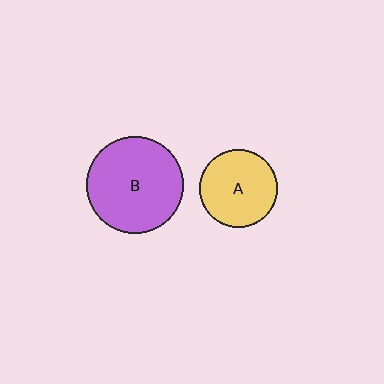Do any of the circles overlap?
No, none of the circles overlap.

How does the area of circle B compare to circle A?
Approximately 1.6 times.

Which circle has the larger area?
Circle B (purple).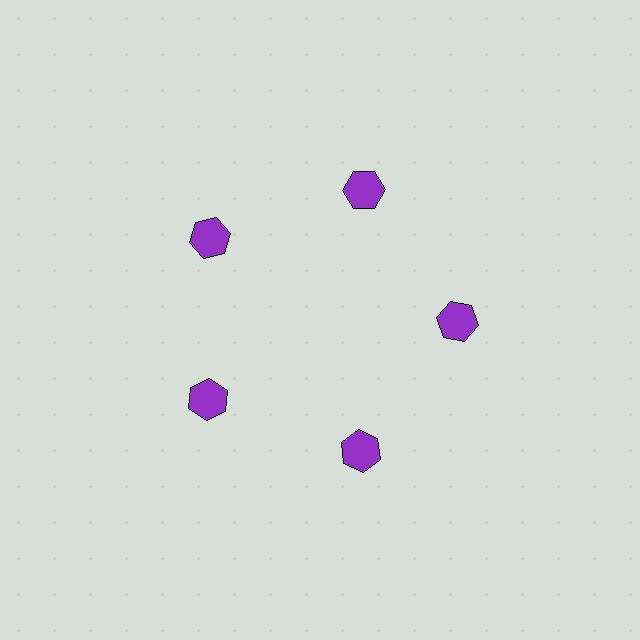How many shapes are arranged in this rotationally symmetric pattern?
There are 5 shapes, arranged in 5 groups of 1.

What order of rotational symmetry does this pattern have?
This pattern has 5-fold rotational symmetry.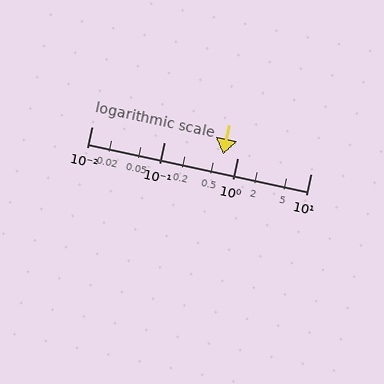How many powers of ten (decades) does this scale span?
The scale spans 3 decades, from 0.01 to 10.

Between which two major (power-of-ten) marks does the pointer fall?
The pointer is between 0.1 and 1.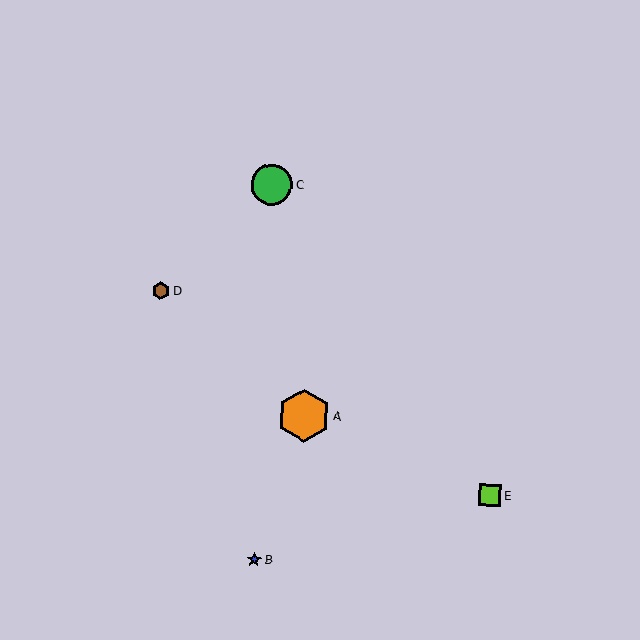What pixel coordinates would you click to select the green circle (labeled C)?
Click at (272, 185) to select the green circle C.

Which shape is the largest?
The orange hexagon (labeled A) is the largest.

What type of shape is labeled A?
Shape A is an orange hexagon.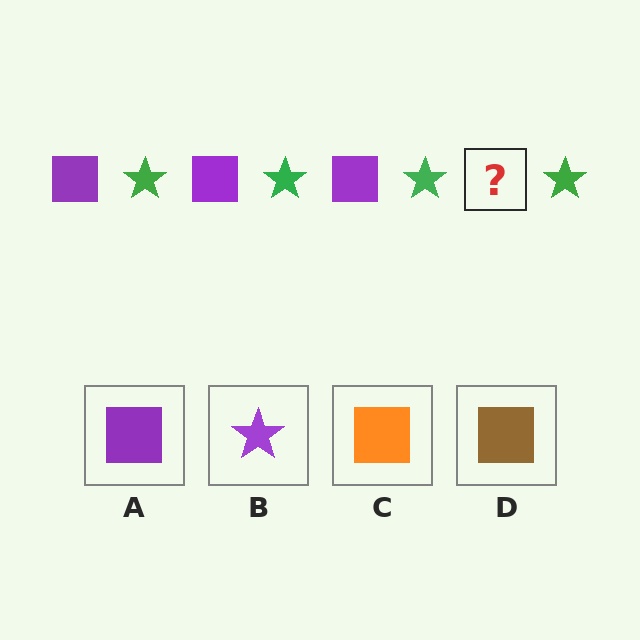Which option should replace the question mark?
Option A.